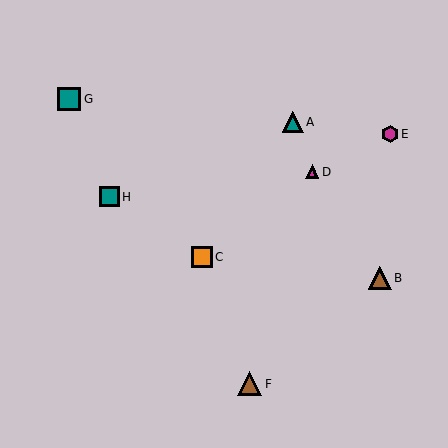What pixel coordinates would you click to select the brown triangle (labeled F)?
Click at (250, 384) to select the brown triangle F.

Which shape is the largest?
The brown triangle (labeled F) is the largest.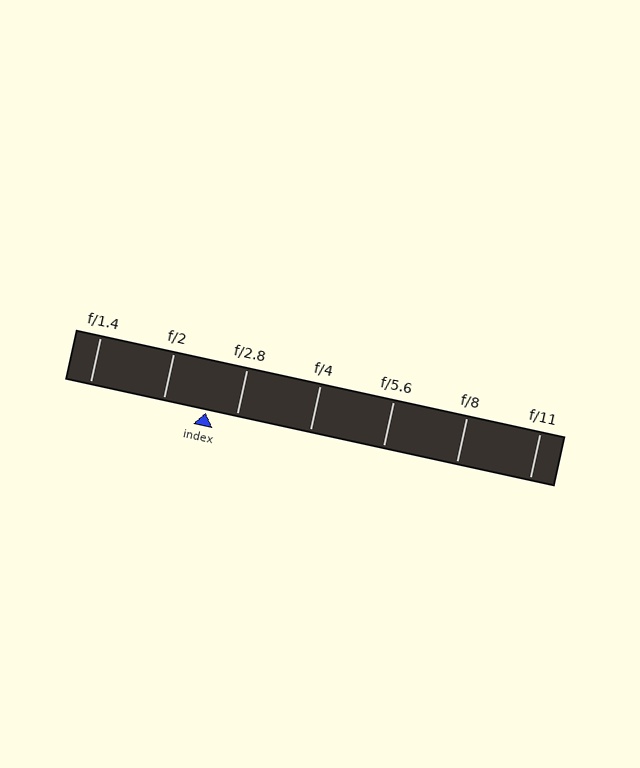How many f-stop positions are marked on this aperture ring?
There are 7 f-stop positions marked.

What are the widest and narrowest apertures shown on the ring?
The widest aperture shown is f/1.4 and the narrowest is f/11.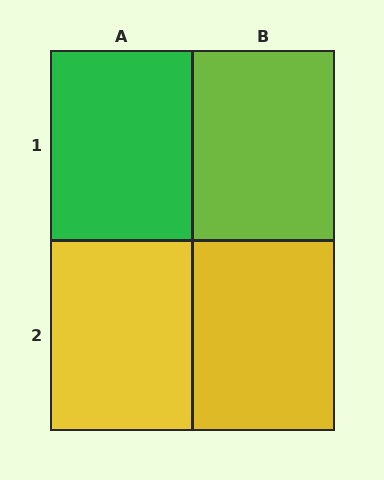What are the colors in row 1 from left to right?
Green, lime.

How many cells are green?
1 cell is green.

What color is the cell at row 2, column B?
Yellow.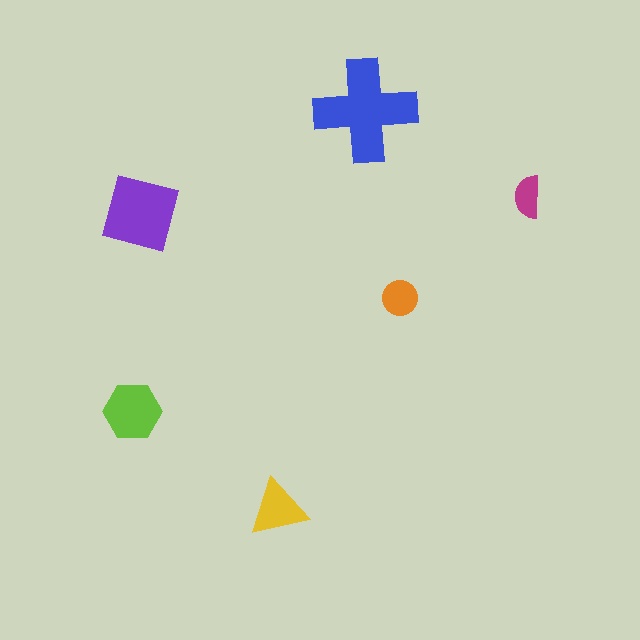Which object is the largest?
The blue cross.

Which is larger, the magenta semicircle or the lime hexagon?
The lime hexagon.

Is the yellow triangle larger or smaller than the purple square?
Smaller.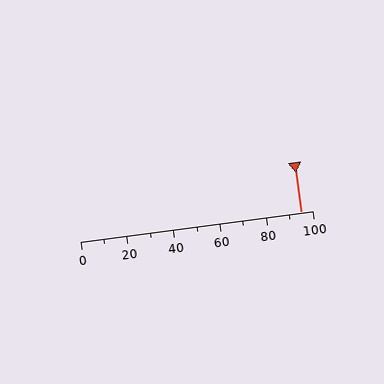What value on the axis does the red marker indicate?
The marker indicates approximately 95.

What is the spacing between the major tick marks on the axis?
The major ticks are spaced 20 apart.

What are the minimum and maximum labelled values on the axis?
The axis runs from 0 to 100.